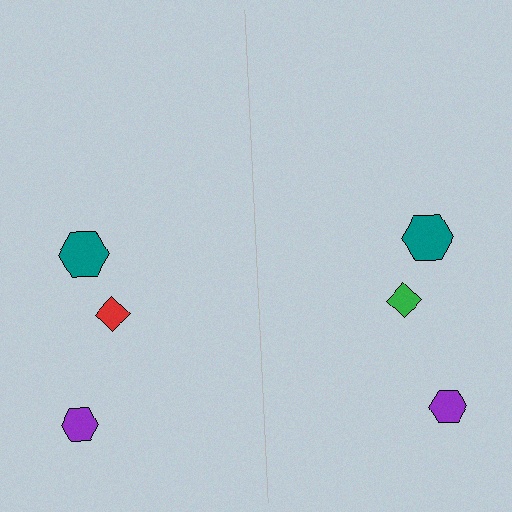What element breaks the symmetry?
The green diamond on the right side breaks the symmetry — its mirror counterpart is red.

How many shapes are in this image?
There are 6 shapes in this image.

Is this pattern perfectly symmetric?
No, the pattern is not perfectly symmetric. The green diamond on the right side breaks the symmetry — its mirror counterpart is red.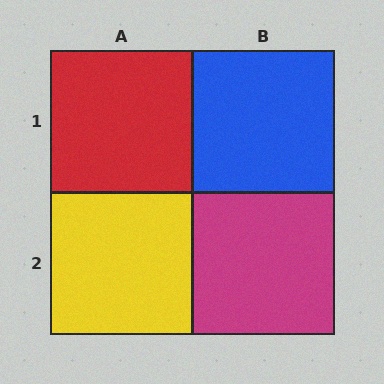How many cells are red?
1 cell is red.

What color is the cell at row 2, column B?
Magenta.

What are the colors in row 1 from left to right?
Red, blue.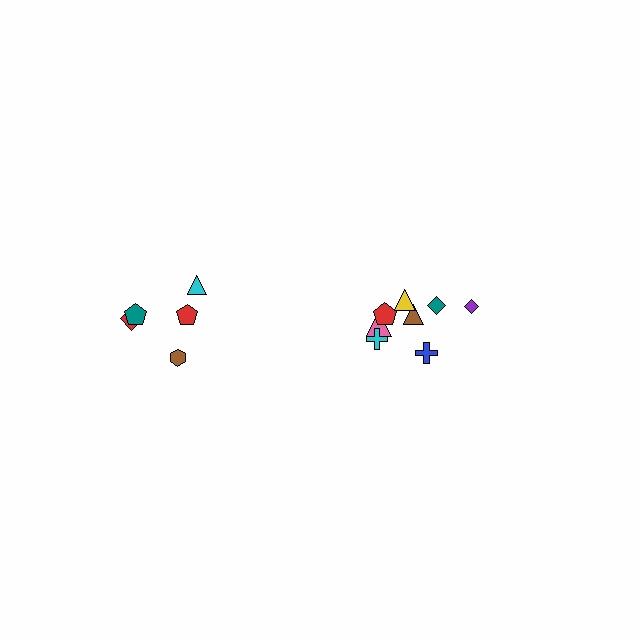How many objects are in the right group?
There are 8 objects.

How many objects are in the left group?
There are 5 objects.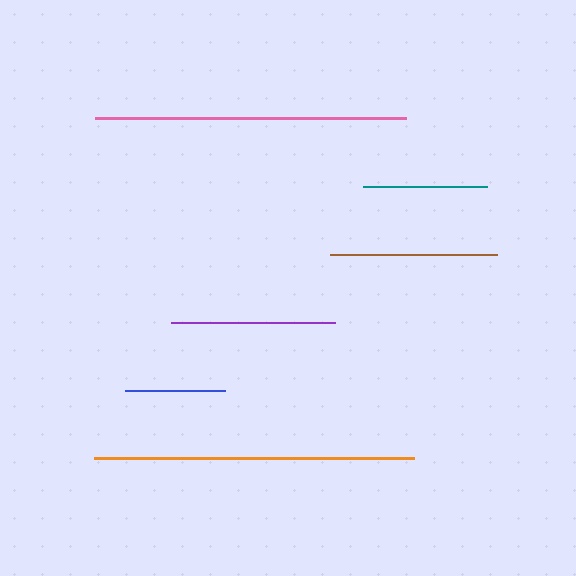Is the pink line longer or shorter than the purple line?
The pink line is longer than the purple line.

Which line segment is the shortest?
The blue line is the shortest at approximately 100 pixels.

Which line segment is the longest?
The orange line is the longest at approximately 320 pixels.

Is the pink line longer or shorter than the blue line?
The pink line is longer than the blue line.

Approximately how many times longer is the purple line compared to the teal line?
The purple line is approximately 1.3 times the length of the teal line.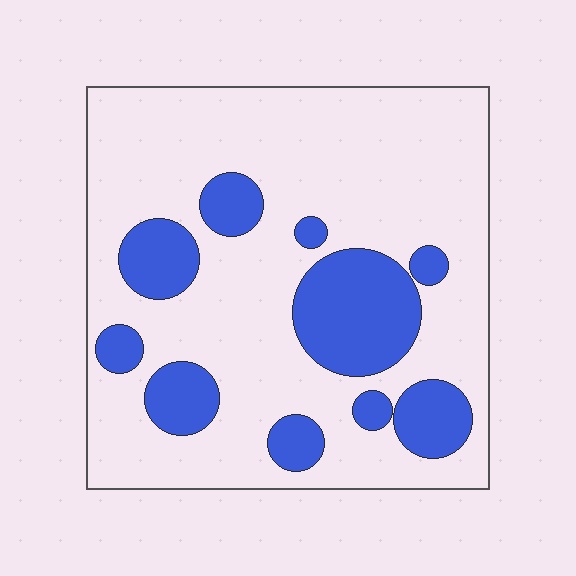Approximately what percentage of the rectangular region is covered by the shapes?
Approximately 25%.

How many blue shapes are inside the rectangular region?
10.